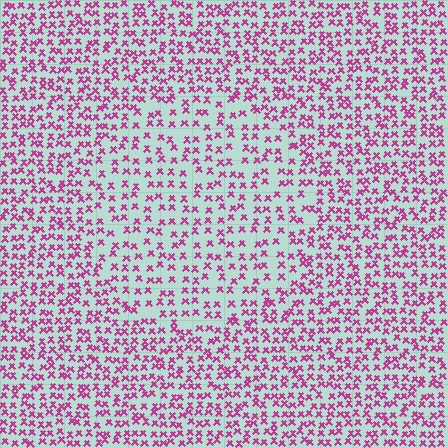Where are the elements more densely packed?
The elements are more densely packed outside the circle boundary.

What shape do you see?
I see a circle.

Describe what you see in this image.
The image contains small magenta elements arranged at two different densities. A circle-shaped region is visible where the elements are less densely packed than the surrounding area.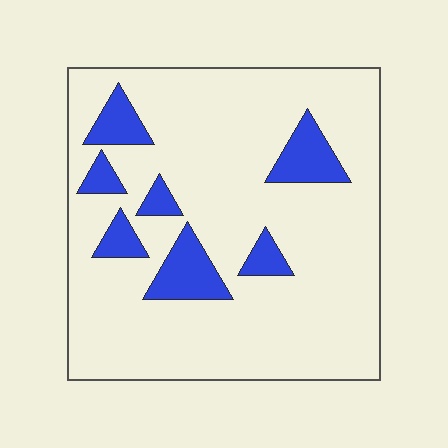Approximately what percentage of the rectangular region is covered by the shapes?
Approximately 15%.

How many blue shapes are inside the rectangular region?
7.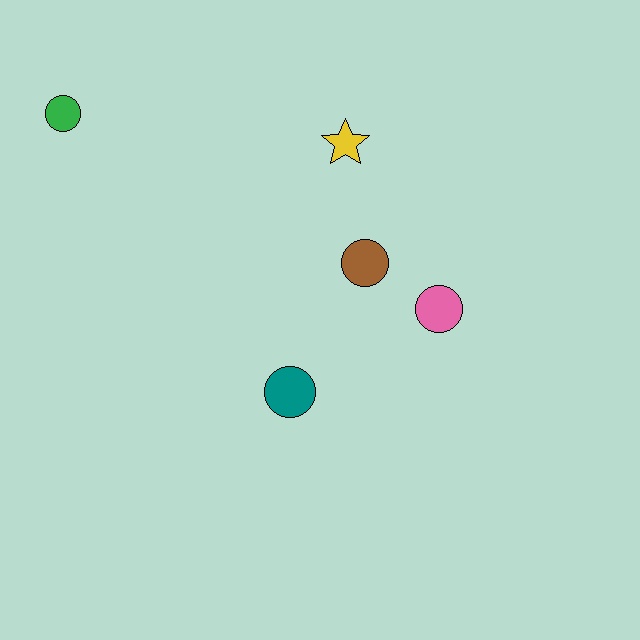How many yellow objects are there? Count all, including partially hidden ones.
There is 1 yellow object.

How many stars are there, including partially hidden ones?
There is 1 star.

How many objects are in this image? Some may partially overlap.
There are 5 objects.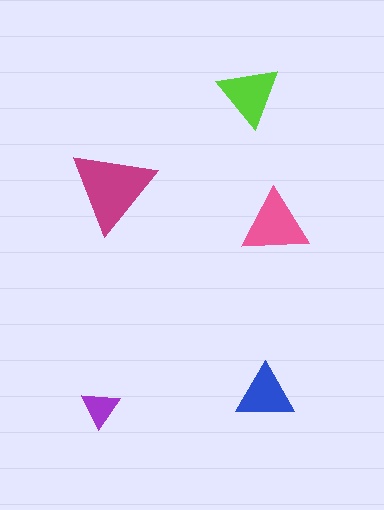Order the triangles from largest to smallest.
the magenta one, the pink one, the lime one, the blue one, the purple one.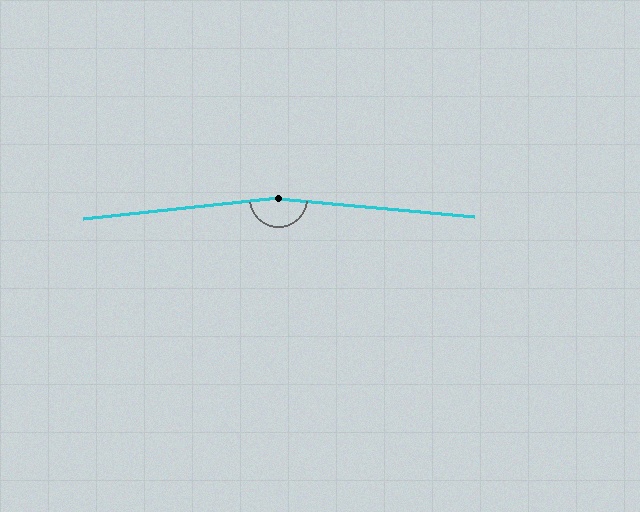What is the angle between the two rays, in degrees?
Approximately 168 degrees.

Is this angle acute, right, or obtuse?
It is obtuse.